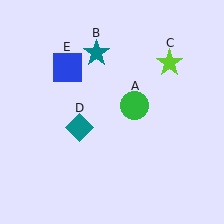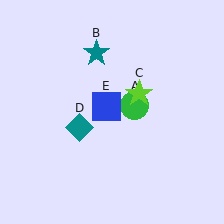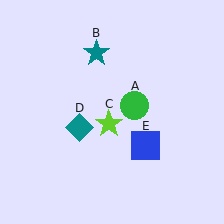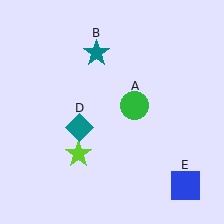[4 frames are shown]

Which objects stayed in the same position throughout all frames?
Green circle (object A) and teal star (object B) and teal diamond (object D) remained stationary.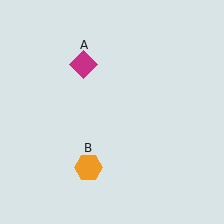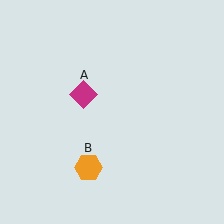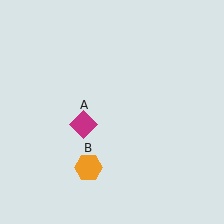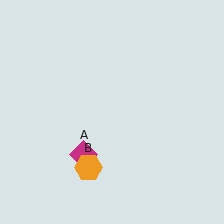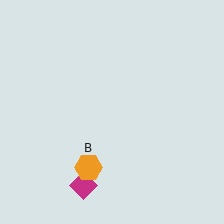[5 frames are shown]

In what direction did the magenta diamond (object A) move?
The magenta diamond (object A) moved down.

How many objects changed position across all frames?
1 object changed position: magenta diamond (object A).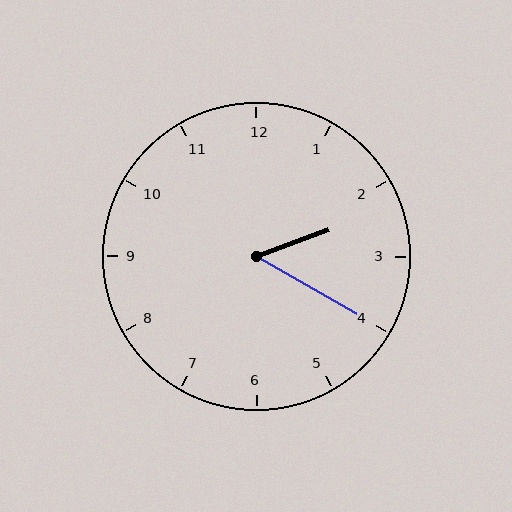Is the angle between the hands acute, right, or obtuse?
It is acute.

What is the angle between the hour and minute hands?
Approximately 50 degrees.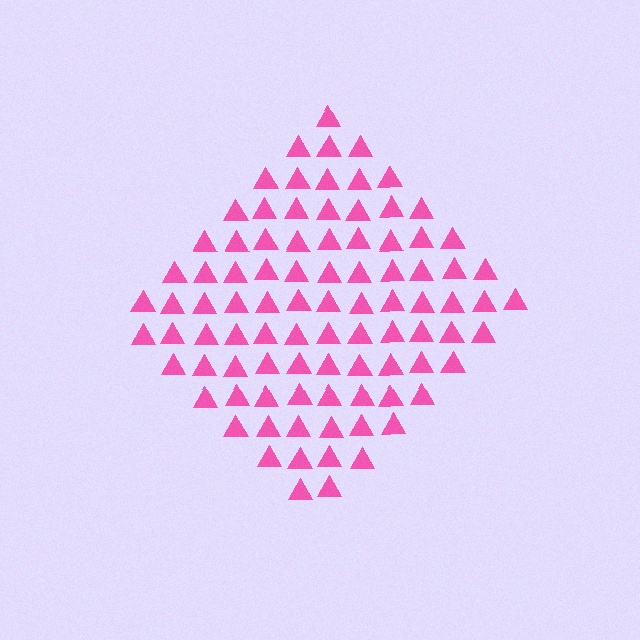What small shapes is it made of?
It is made of small triangles.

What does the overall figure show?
The overall figure shows a diamond.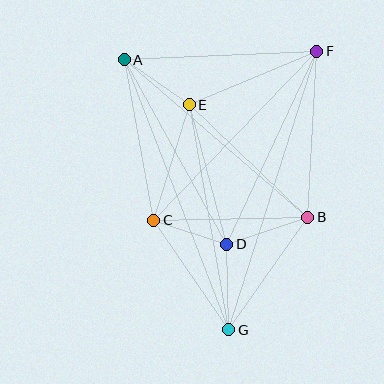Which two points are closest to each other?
Points C and D are closest to each other.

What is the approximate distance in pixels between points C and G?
The distance between C and G is approximately 133 pixels.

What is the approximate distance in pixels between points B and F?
The distance between B and F is approximately 166 pixels.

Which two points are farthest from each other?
Points F and G are farthest from each other.